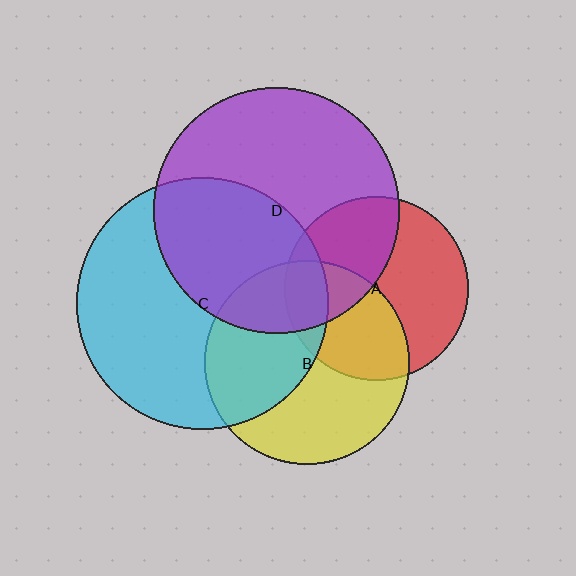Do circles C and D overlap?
Yes.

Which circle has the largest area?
Circle C (cyan).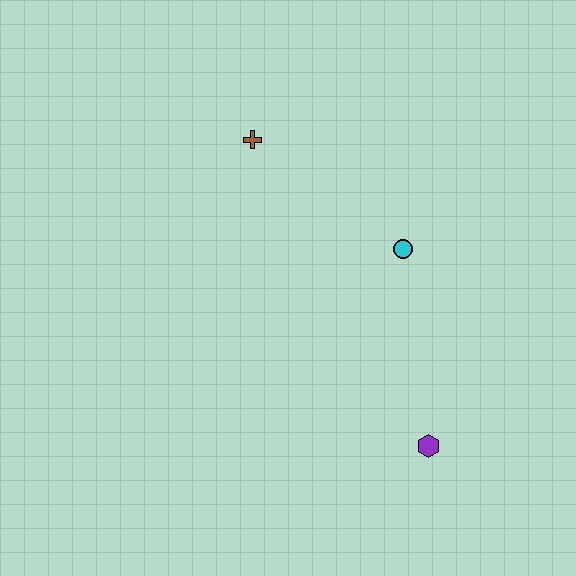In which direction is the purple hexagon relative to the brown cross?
The purple hexagon is below the brown cross.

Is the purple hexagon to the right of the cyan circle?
Yes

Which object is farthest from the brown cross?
The purple hexagon is farthest from the brown cross.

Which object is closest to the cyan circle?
The brown cross is closest to the cyan circle.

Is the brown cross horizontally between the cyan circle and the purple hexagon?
No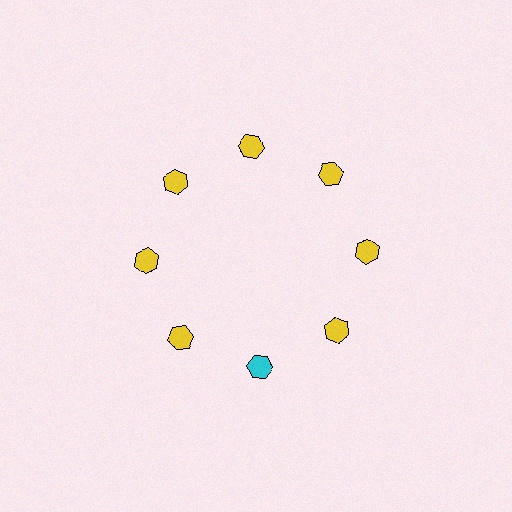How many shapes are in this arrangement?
There are 8 shapes arranged in a ring pattern.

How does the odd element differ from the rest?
It has a different color: cyan instead of yellow.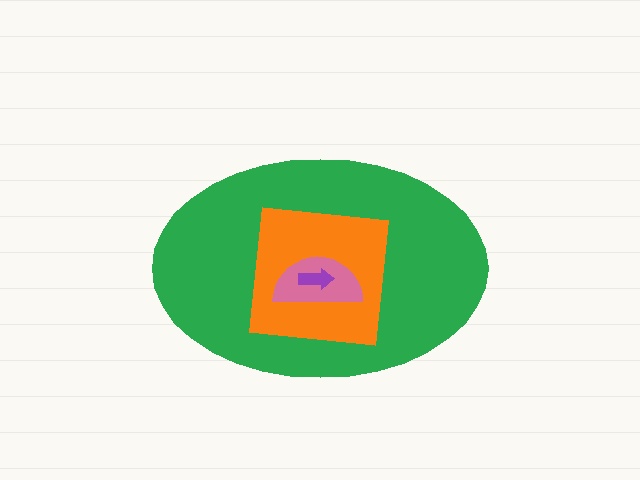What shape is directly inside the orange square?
The pink semicircle.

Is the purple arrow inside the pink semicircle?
Yes.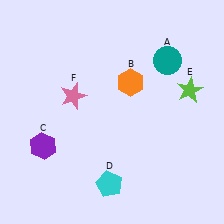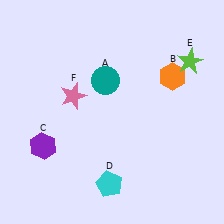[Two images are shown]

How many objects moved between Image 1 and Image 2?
3 objects moved between the two images.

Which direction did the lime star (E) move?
The lime star (E) moved up.